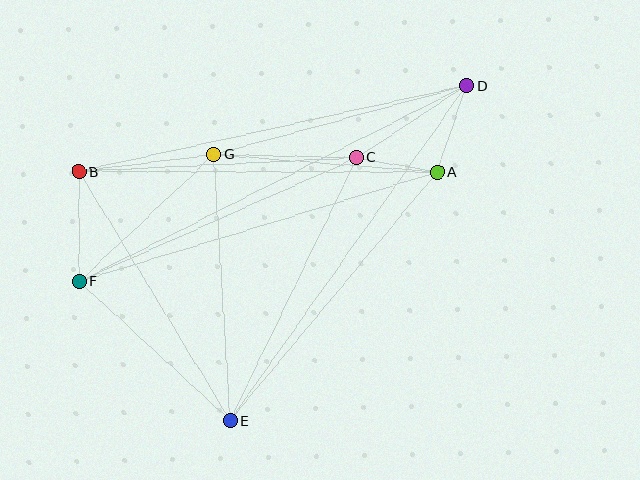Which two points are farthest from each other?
Points D and F are farthest from each other.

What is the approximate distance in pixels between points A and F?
The distance between A and F is approximately 374 pixels.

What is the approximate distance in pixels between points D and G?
The distance between D and G is approximately 262 pixels.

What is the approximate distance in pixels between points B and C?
The distance between B and C is approximately 278 pixels.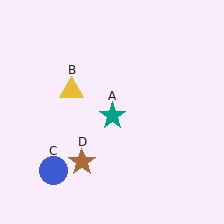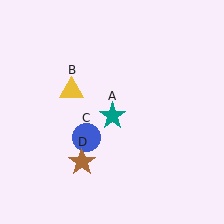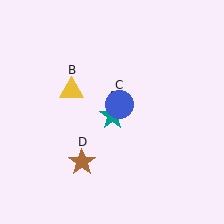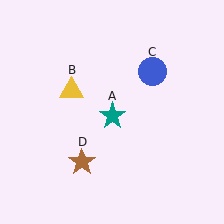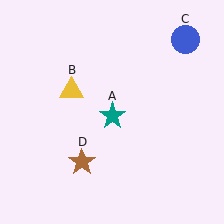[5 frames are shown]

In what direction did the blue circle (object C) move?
The blue circle (object C) moved up and to the right.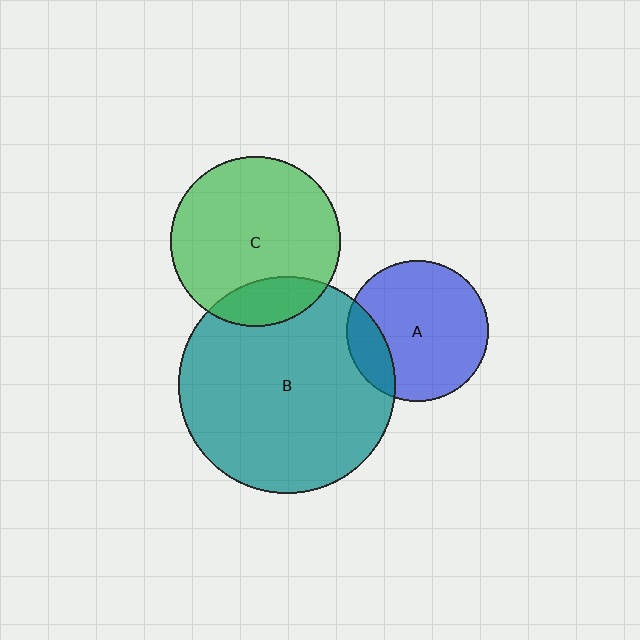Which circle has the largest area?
Circle B (teal).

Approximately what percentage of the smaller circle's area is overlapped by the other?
Approximately 20%.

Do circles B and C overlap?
Yes.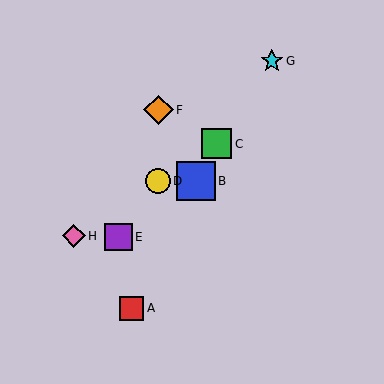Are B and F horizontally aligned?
No, B is at y≈181 and F is at y≈110.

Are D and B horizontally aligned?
Yes, both are at y≈181.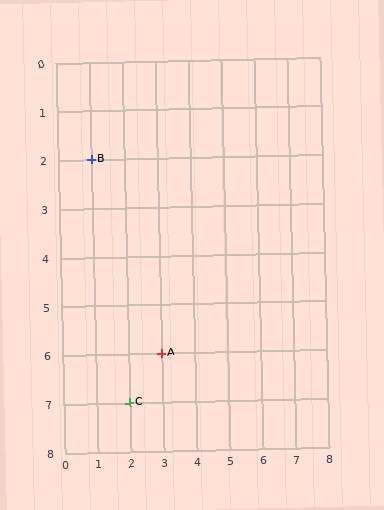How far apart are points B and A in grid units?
Points B and A are 2 columns and 4 rows apart (about 4.5 grid units diagonally).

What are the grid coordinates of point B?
Point B is at grid coordinates (1, 2).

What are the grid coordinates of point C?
Point C is at grid coordinates (2, 7).